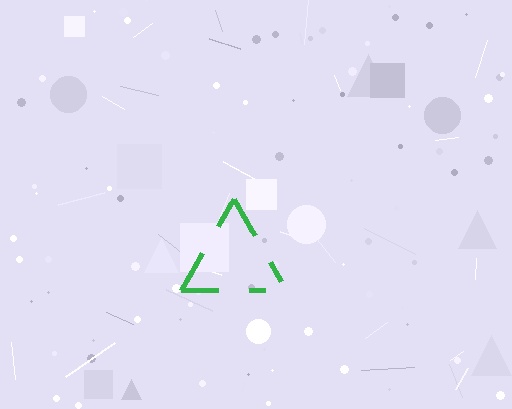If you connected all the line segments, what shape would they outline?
They would outline a triangle.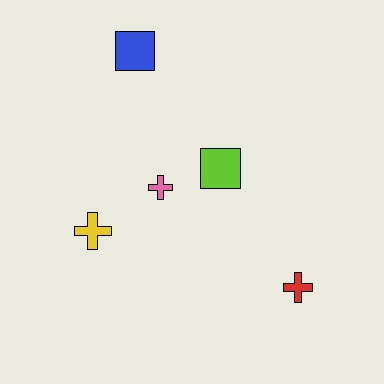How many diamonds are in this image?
There are no diamonds.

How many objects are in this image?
There are 5 objects.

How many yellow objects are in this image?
There is 1 yellow object.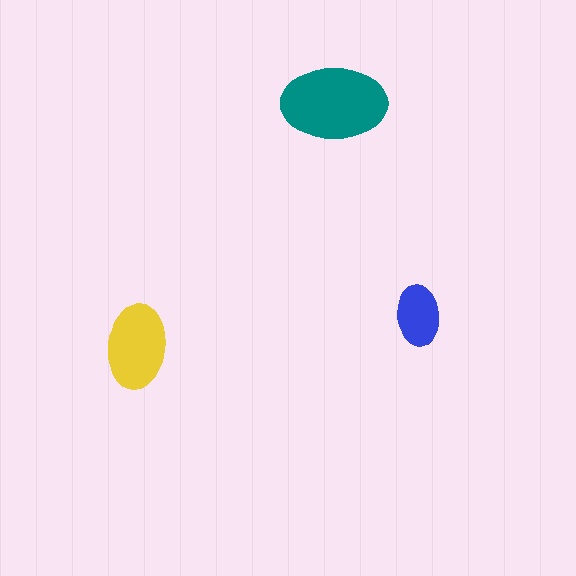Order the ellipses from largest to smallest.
the teal one, the yellow one, the blue one.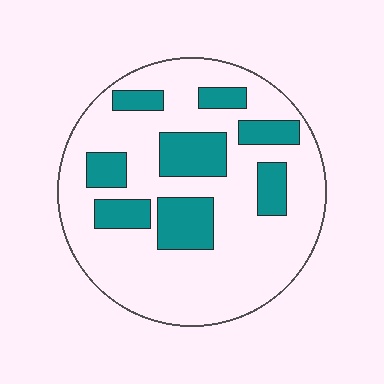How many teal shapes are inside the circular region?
8.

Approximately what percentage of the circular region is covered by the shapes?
Approximately 25%.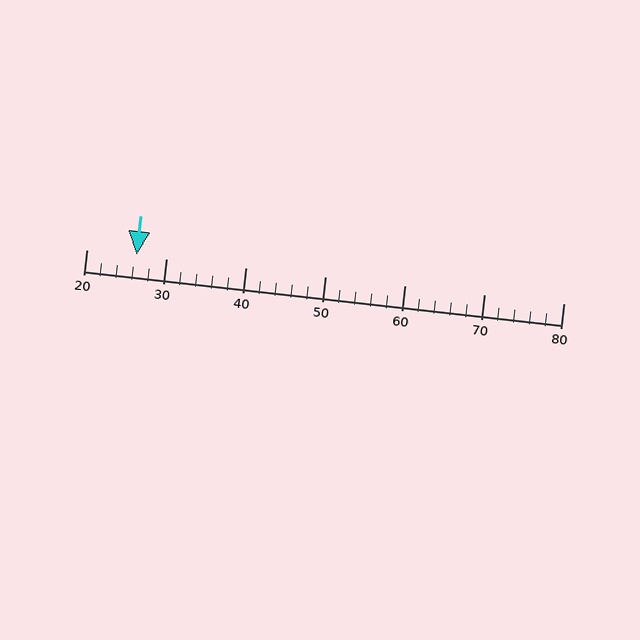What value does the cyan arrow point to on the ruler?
The cyan arrow points to approximately 26.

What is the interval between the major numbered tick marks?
The major tick marks are spaced 10 units apart.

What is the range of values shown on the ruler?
The ruler shows values from 20 to 80.